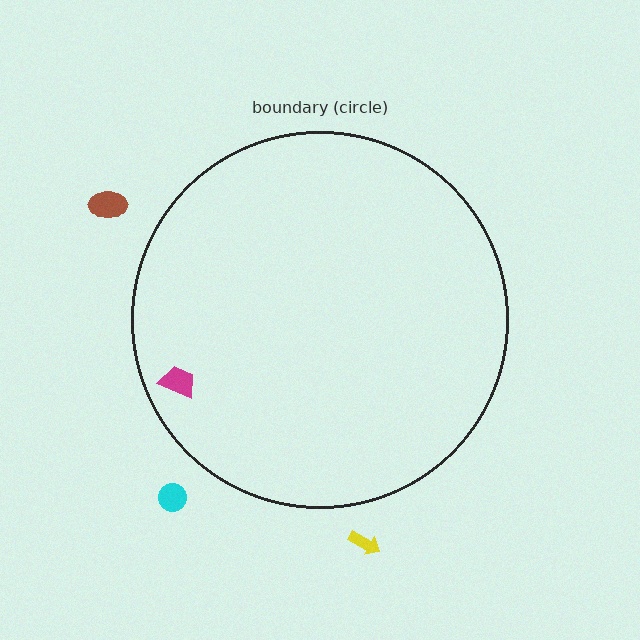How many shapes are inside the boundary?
1 inside, 3 outside.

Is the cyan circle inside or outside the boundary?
Outside.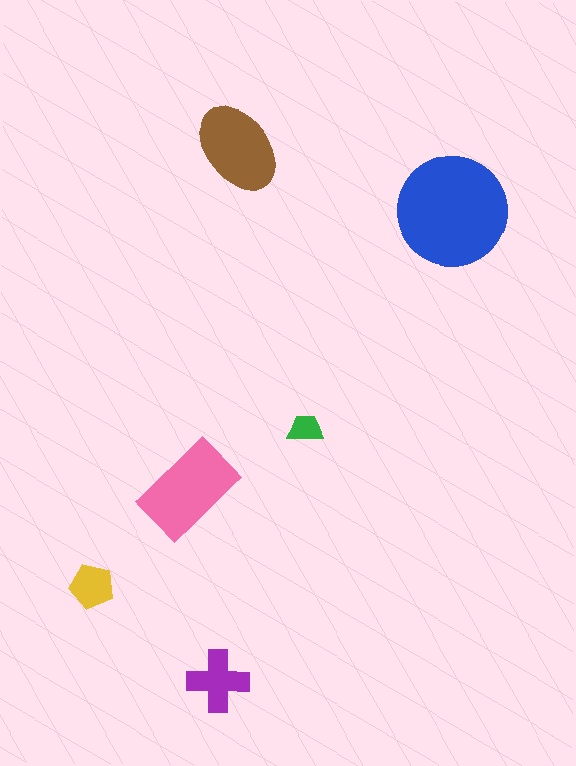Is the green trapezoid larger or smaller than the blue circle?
Smaller.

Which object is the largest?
The blue circle.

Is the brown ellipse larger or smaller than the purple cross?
Larger.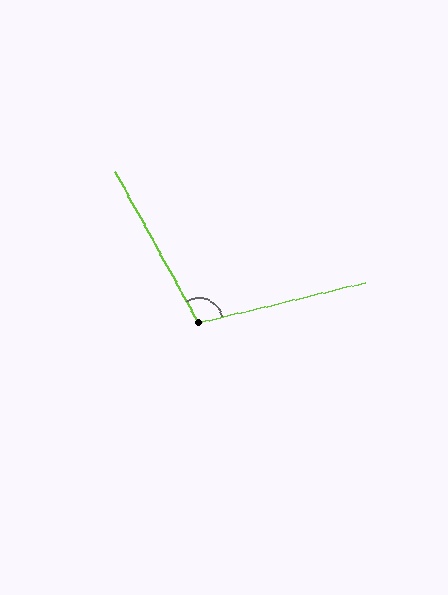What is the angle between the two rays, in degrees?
Approximately 105 degrees.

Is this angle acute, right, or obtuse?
It is obtuse.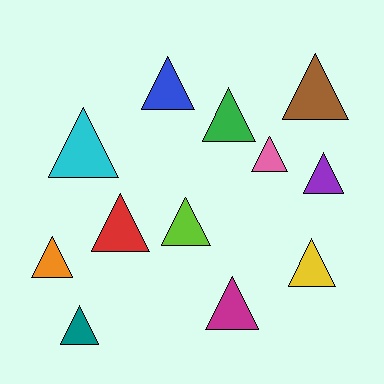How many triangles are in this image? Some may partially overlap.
There are 12 triangles.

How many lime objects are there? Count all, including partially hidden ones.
There is 1 lime object.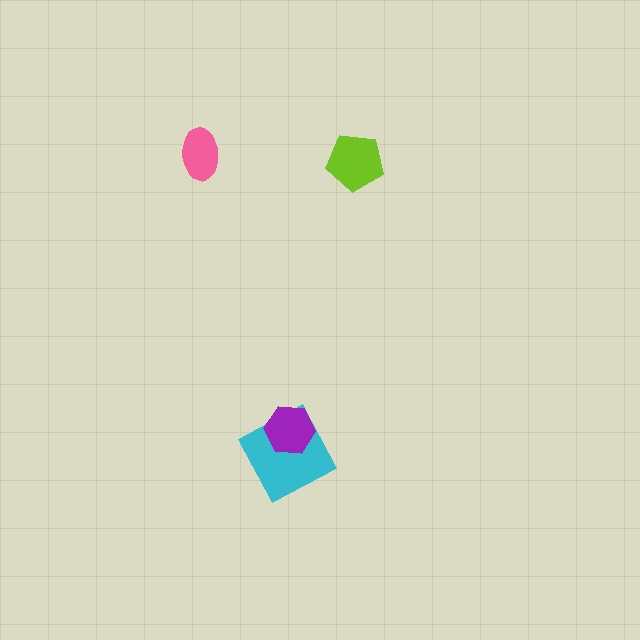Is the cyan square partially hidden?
Yes, it is partially covered by another shape.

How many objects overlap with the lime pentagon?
0 objects overlap with the lime pentagon.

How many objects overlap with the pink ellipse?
0 objects overlap with the pink ellipse.